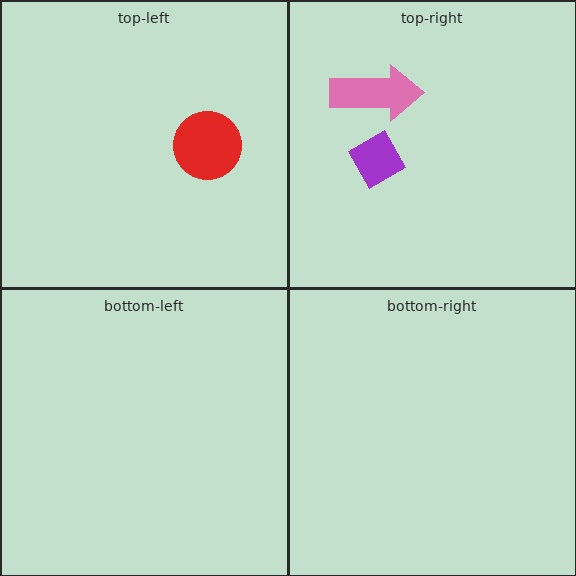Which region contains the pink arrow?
The top-right region.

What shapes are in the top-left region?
The red circle.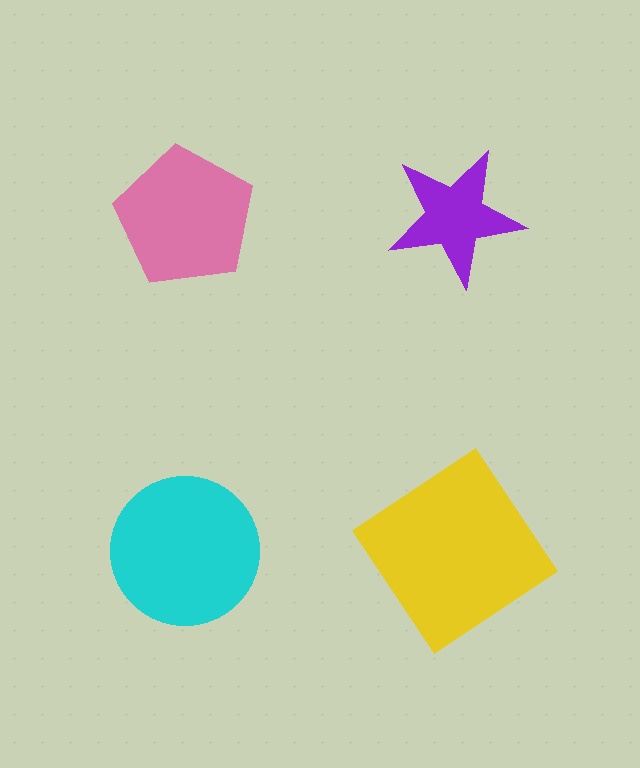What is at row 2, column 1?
A cyan circle.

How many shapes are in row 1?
2 shapes.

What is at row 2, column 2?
A yellow diamond.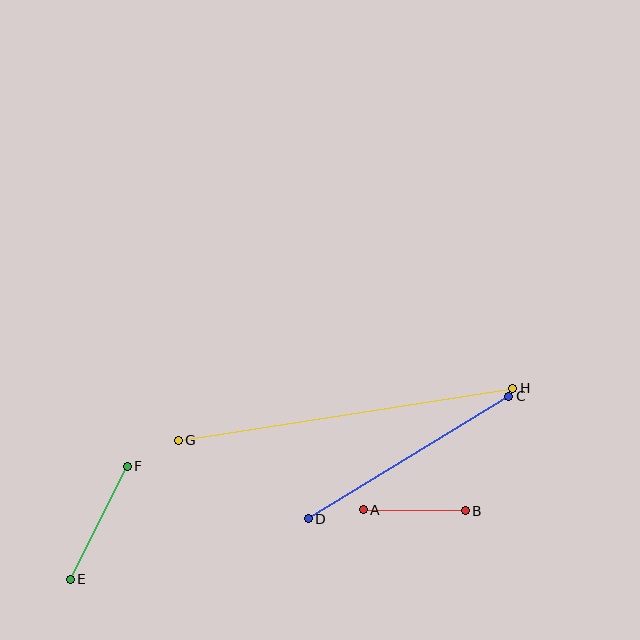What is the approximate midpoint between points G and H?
The midpoint is at approximately (346, 414) pixels.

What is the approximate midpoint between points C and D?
The midpoint is at approximately (408, 457) pixels.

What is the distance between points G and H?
The distance is approximately 338 pixels.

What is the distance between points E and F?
The distance is approximately 127 pixels.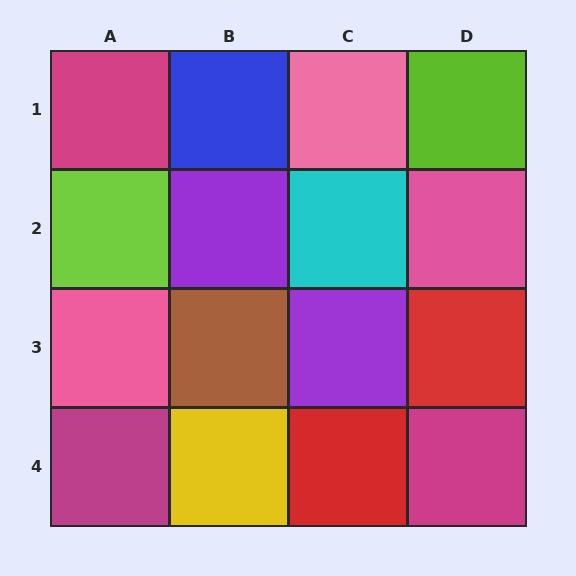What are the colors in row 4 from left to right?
Magenta, yellow, red, magenta.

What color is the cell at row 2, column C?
Cyan.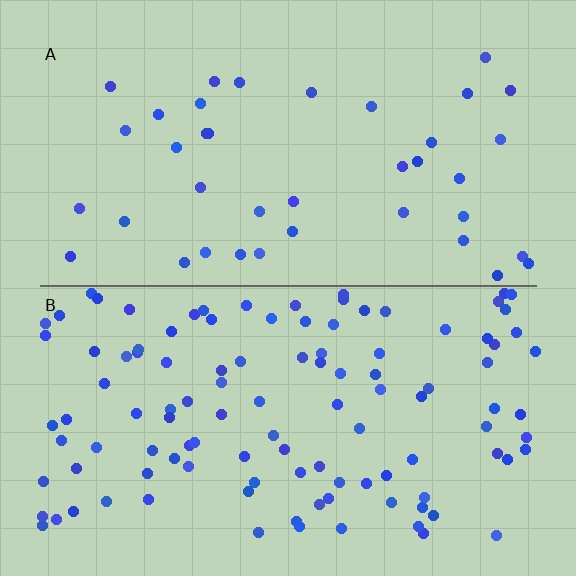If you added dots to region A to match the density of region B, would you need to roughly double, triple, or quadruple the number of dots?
Approximately triple.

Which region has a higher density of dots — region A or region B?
B (the bottom).